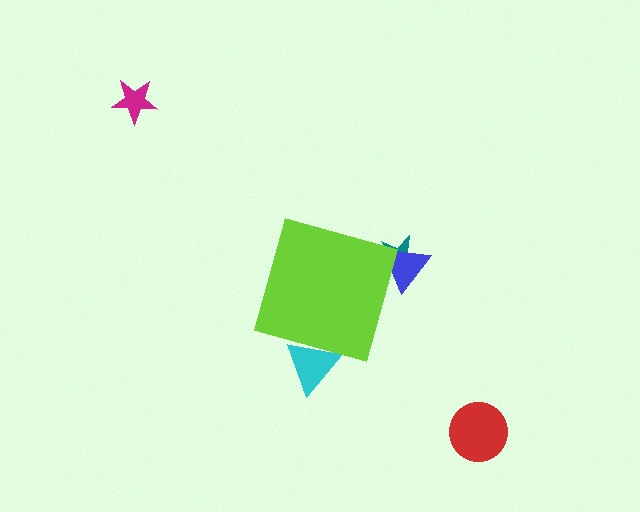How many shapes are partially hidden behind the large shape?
3 shapes are partially hidden.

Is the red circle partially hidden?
No, the red circle is fully visible.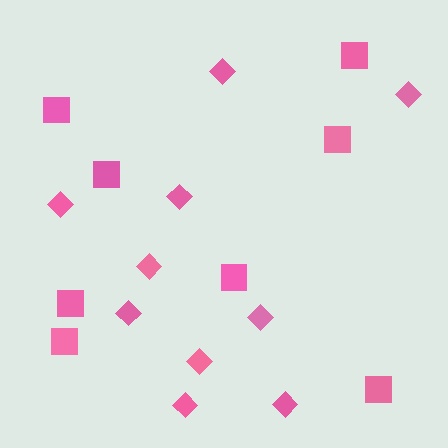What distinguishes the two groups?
There are 2 groups: one group of squares (8) and one group of diamonds (10).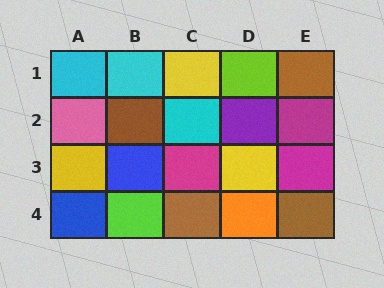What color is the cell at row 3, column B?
Blue.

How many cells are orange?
1 cell is orange.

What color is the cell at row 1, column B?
Cyan.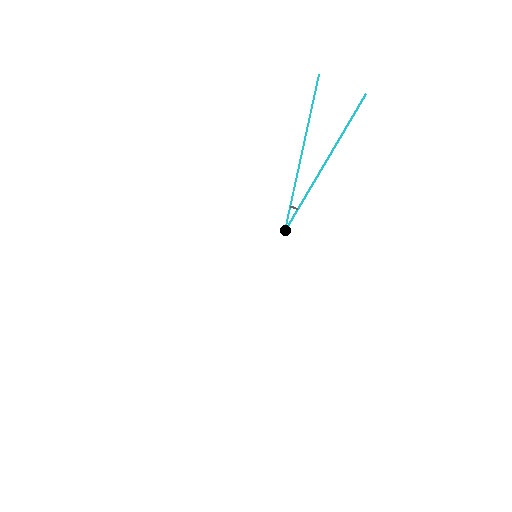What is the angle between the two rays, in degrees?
Approximately 18 degrees.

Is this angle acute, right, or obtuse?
It is acute.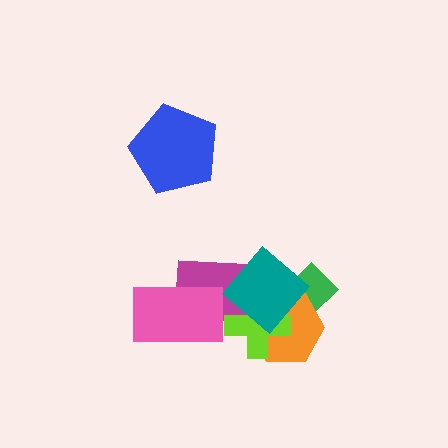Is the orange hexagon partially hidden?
Yes, it is partially covered by another shape.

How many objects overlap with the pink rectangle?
1 object overlaps with the pink rectangle.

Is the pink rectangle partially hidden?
No, no other shape covers it.